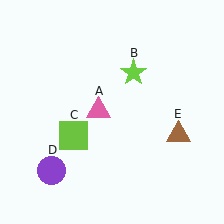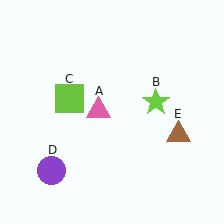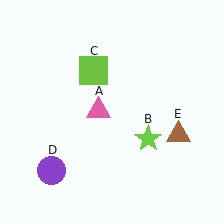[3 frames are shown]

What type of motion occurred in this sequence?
The lime star (object B), lime square (object C) rotated clockwise around the center of the scene.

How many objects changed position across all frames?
2 objects changed position: lime star (object B), lime square (object C).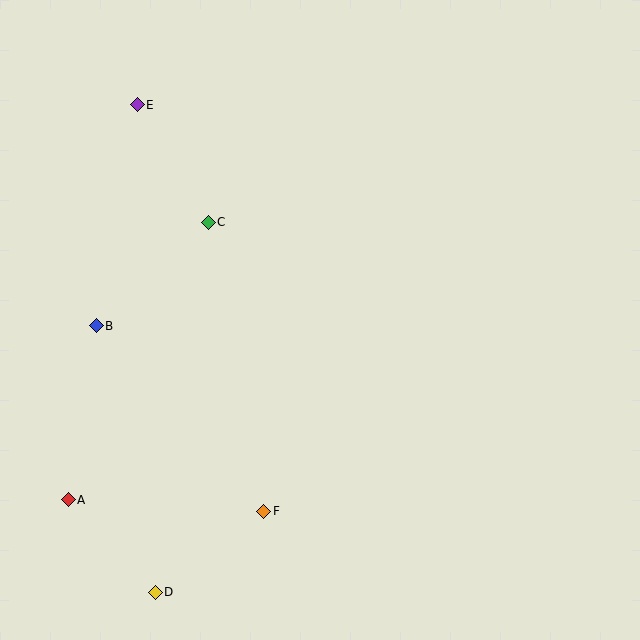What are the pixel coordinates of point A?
Point A is at (68, 500).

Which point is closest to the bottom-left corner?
Point A is closest to the bottom-left corner.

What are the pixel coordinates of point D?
Point D is at (155, 592).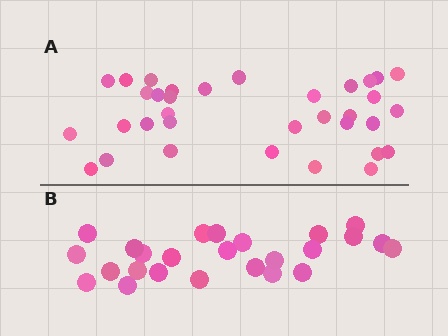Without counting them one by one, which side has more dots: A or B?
Region A (the top region) has more dots.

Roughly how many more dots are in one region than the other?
Region A has roughly 8 or so more dots than region B.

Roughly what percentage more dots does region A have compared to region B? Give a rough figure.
About 35% more.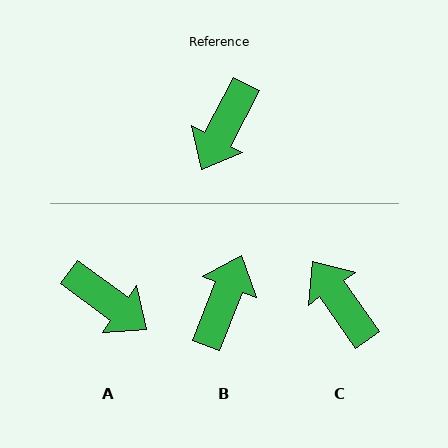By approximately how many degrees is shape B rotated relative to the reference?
Approximately 174 degrees clockwise.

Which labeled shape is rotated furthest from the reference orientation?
B, about 174 degrees away.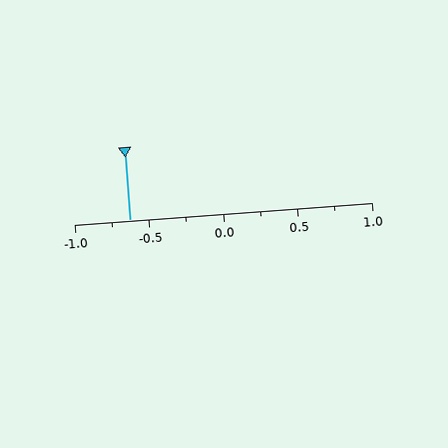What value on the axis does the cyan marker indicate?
The marker indicates approximately -0.62.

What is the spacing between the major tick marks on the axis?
The major ticks are spaced 0.5 apart.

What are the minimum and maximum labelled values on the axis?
The axis runs from -1.0 to 1.0.